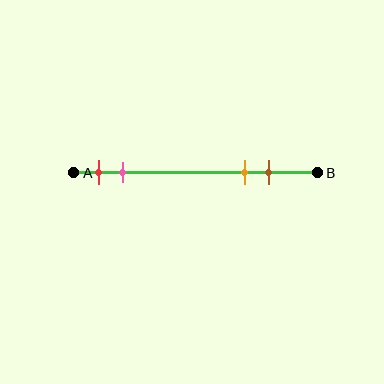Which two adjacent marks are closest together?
The red and pink marks are the closest adjacent pair.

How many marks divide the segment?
There are 4 marks dividing the segment.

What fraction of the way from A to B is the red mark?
The red mark is approximately 10% (0.1) of the way from A to B.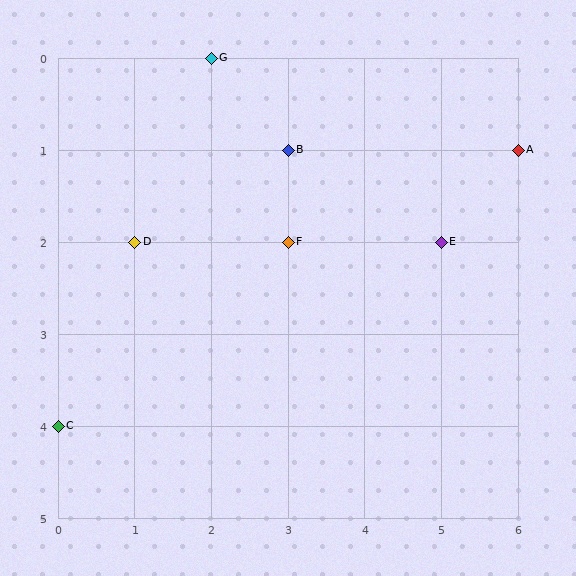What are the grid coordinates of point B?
Point B is at grid coordinates (3, 1).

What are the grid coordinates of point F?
Point F is at grid coordinates (3, 2).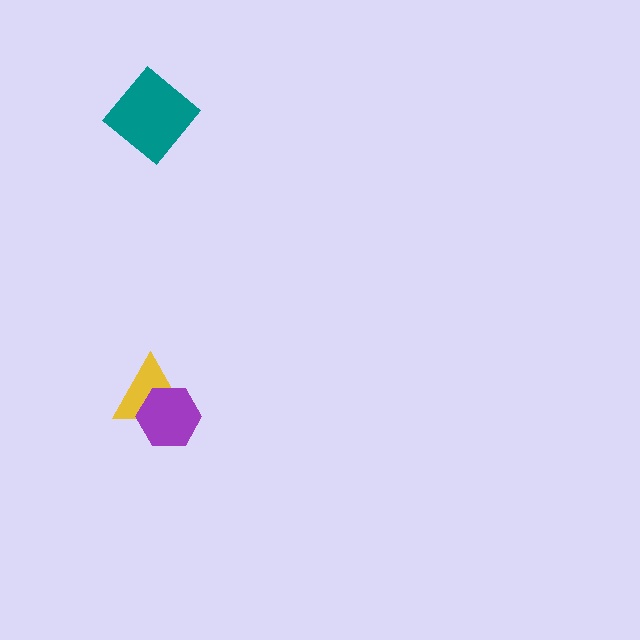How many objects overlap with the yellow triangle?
1 object overlaps with the yellow triangle.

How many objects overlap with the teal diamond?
0 objects overlap with the teal diamond.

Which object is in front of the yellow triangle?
The purple hexagon is in front of the yellow triangle.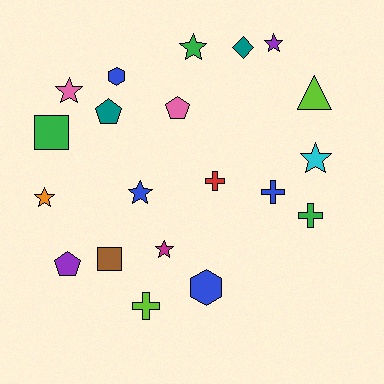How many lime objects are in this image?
There are 2 lime objects.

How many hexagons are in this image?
There are 2 hexagons.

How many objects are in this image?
There are 20 objects.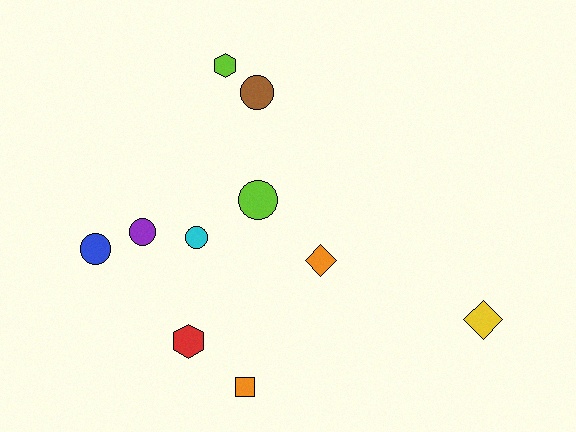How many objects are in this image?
There are 10 objects.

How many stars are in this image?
There are no stars.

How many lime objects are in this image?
There are 2 lime objects.